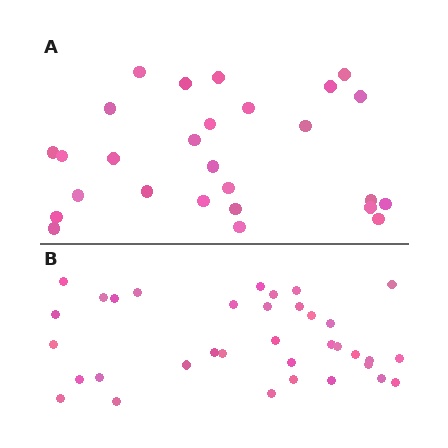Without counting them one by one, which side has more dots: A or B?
Region B (the bottom region) has more dots.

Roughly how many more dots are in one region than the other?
Region B has roughly 8 or so more dots than region A.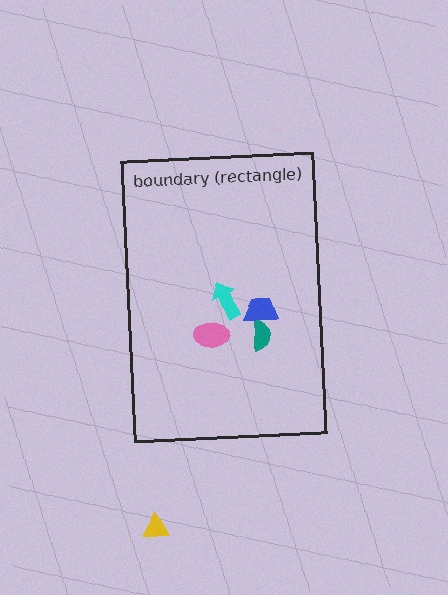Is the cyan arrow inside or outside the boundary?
Inside.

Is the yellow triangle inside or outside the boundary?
Outside.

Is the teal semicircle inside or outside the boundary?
Inside.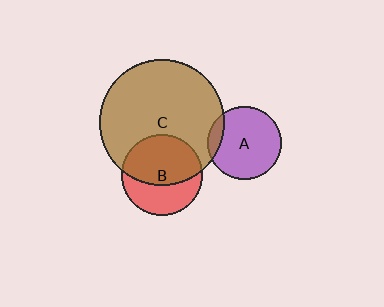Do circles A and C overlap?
Yes.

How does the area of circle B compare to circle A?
Approximately 1.2 times.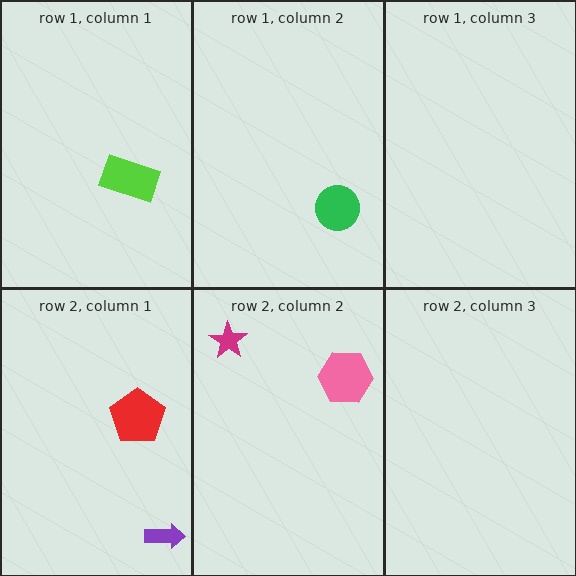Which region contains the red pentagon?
The row 2, column 1 region.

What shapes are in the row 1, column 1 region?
The lime rectangle.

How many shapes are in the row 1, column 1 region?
1.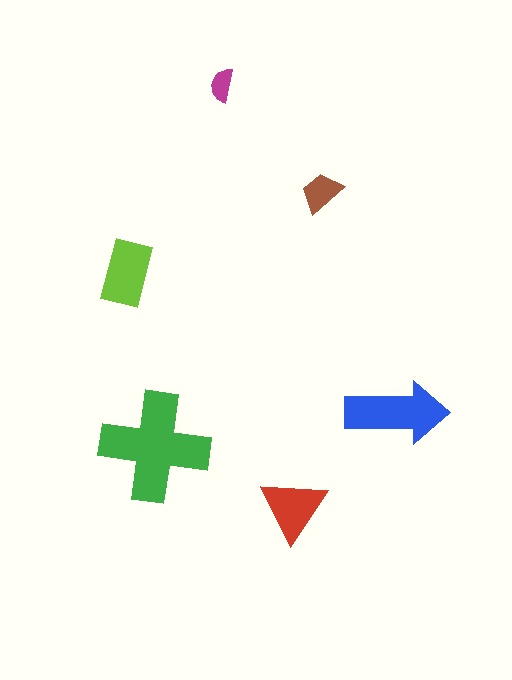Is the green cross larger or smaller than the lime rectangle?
Larger.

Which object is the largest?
The green cross.